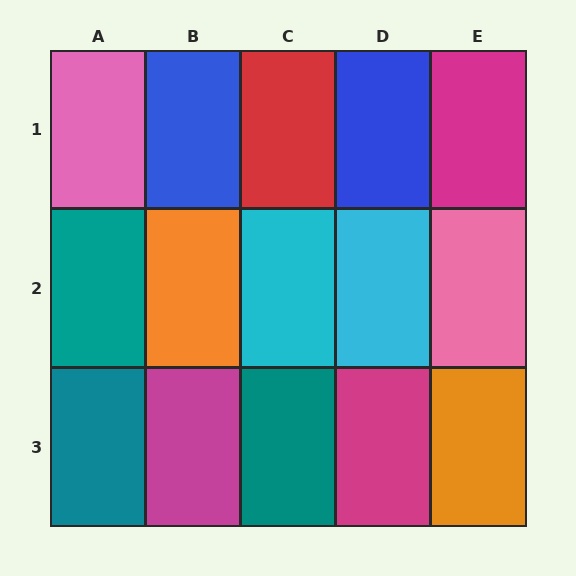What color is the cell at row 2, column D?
Cyan.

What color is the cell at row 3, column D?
Magenta.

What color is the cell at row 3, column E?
Orange.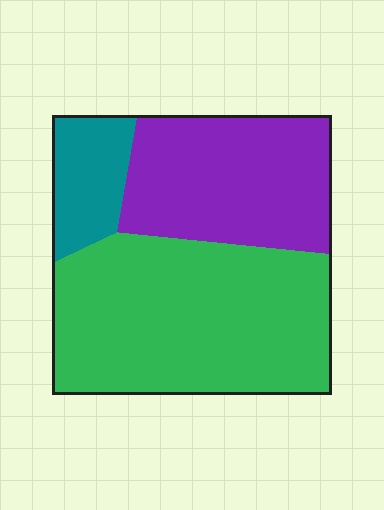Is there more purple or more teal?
Purple.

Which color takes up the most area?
Green, at roughly 55%.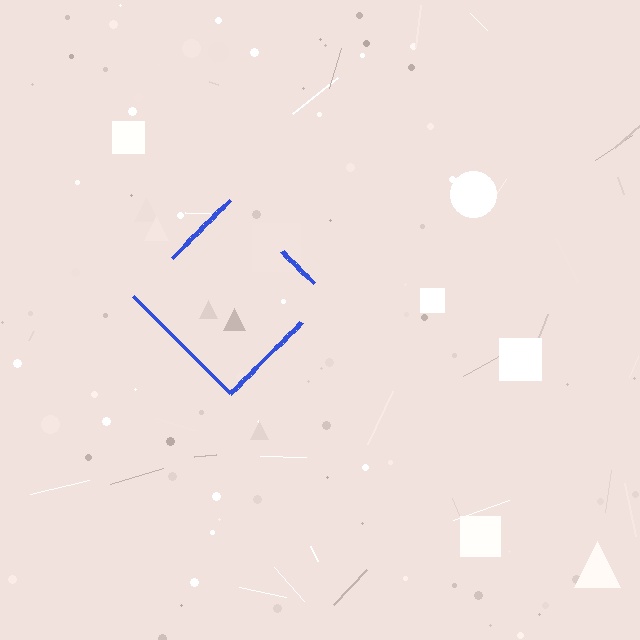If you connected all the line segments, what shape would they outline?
They would outline a diamond.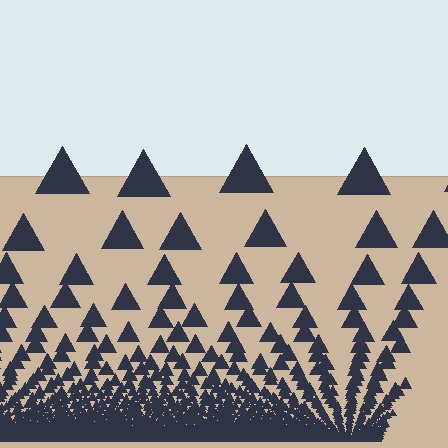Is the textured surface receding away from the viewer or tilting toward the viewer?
The surface appears to tilt toward the viewer. Texture elements get larger and sparser toward the top.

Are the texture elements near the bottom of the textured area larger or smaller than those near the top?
Smaller. The gradient is inverted — elements near the bottom are smaller and denser.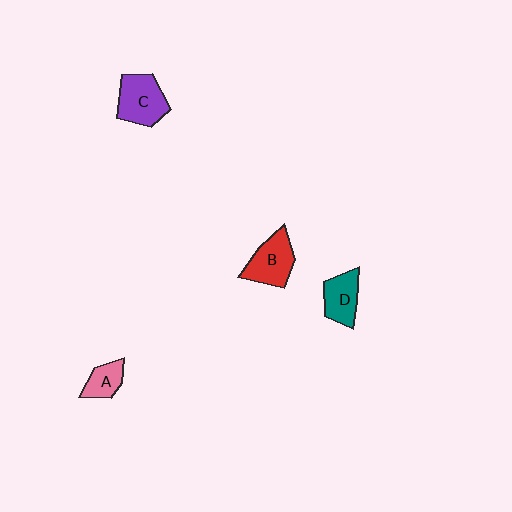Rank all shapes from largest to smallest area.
From largest to smallest: C (purple), B (red), D (teal), A (pink).